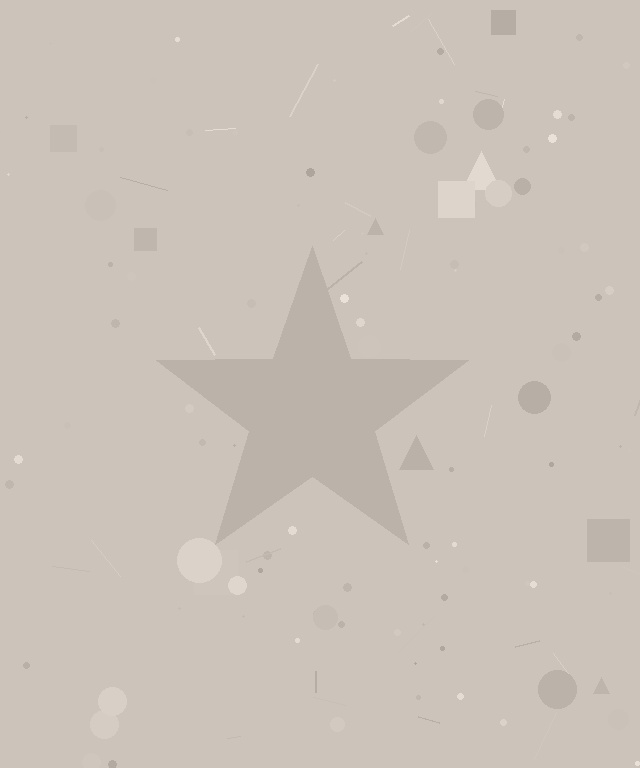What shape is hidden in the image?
A star is hidden in the image.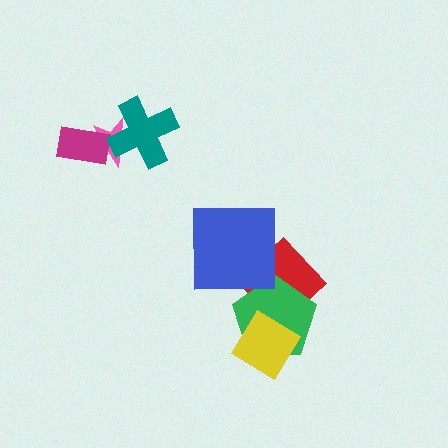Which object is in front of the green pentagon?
The yellow diamond is in front of the green pentagon.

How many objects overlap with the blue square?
1 object overlaps with the blue square.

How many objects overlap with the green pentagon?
2 objects overlap with the green pentagon.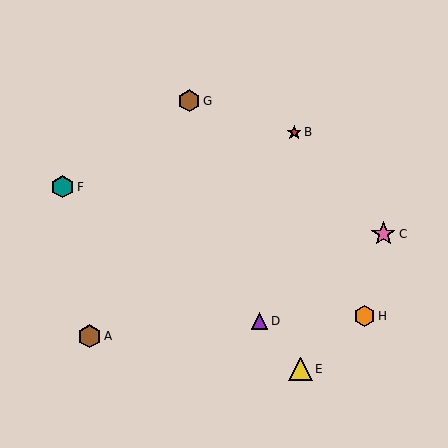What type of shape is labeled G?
Shape G is a brown hexagon.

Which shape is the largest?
The pink star (labeled C) is the largest.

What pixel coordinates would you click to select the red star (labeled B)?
Click at (294, 132) to select the red star B.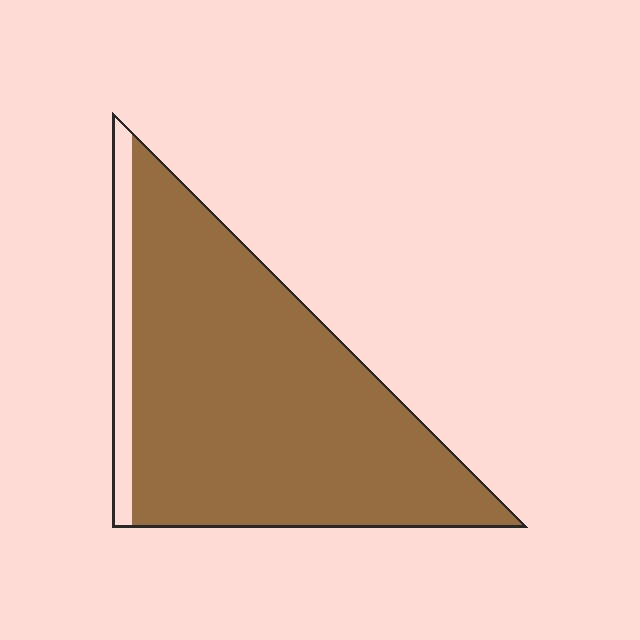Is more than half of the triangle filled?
Yes.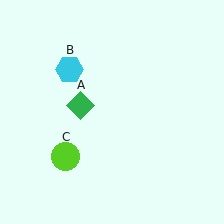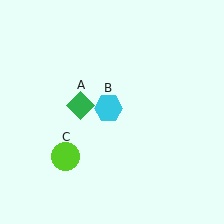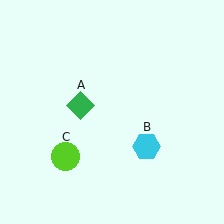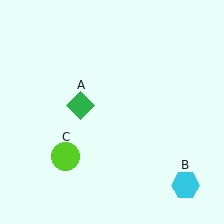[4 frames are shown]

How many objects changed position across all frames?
1 object changed position: cyan hexagon (object B).